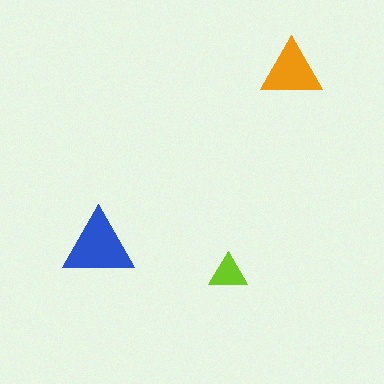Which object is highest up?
The orange triangle is topmost.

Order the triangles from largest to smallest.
the blue one, the orange one, the lime one.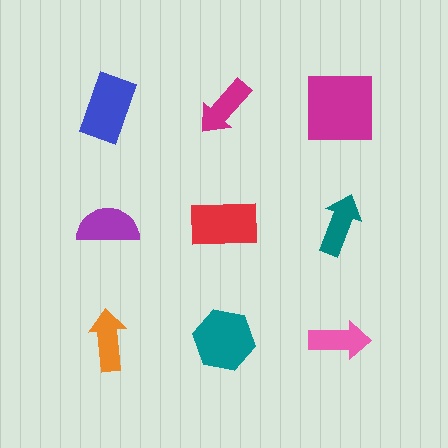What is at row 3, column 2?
A teal hexagon.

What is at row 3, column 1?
An orange arrow.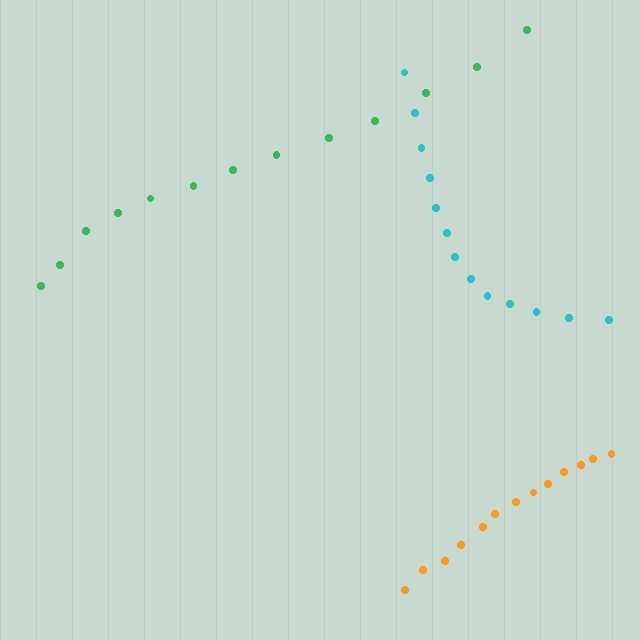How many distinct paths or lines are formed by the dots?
There are 3 distinct paths.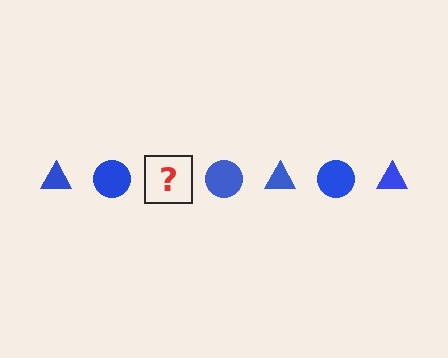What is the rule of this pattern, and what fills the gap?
The rule is that the pattern cycles through triangle, circle shapes in blue. The gap should be filled with a blue triangle.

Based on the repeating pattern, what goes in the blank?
The blank should be a blue triangle.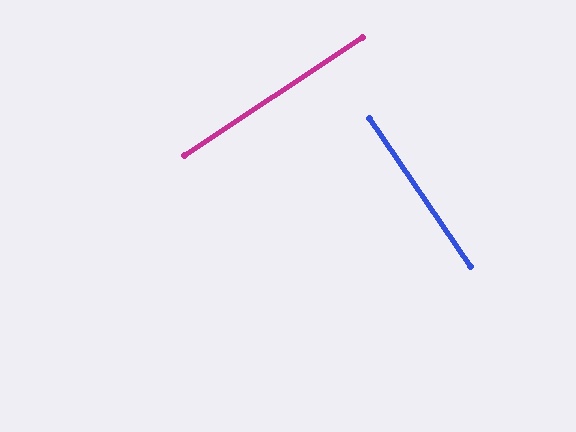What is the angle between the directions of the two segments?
Approximately 89 degrees.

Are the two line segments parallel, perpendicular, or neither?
Perpendicular — they meet at approximately 89°.